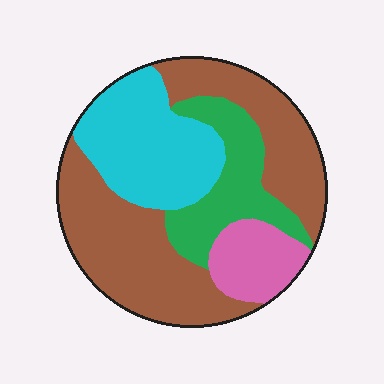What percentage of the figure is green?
Green covers 17% of the figure.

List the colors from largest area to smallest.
From largest to smallest: brown, cyan, green, pink.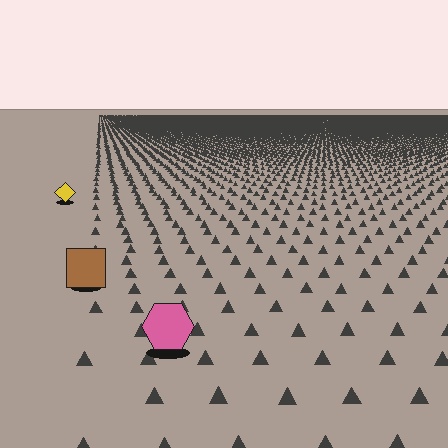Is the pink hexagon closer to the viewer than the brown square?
Yes. The pink hexagon is closer — you can tell from the texture gradient: the ground texture is coarser near it.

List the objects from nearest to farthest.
From nearest to farthest: the pink hexagon, the brown square, the yellow diamond.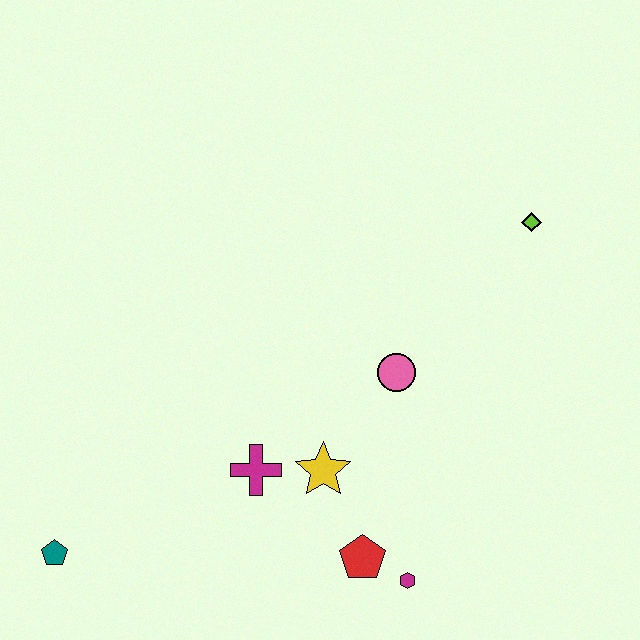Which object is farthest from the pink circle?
The teal pentagon is farthest from the pink circle.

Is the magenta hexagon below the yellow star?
Yes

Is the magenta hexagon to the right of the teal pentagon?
Yes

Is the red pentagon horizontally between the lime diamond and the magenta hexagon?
No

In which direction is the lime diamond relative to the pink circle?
The lime diamond is above the pink circle.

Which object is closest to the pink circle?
The yellow star is closest to the pink circle.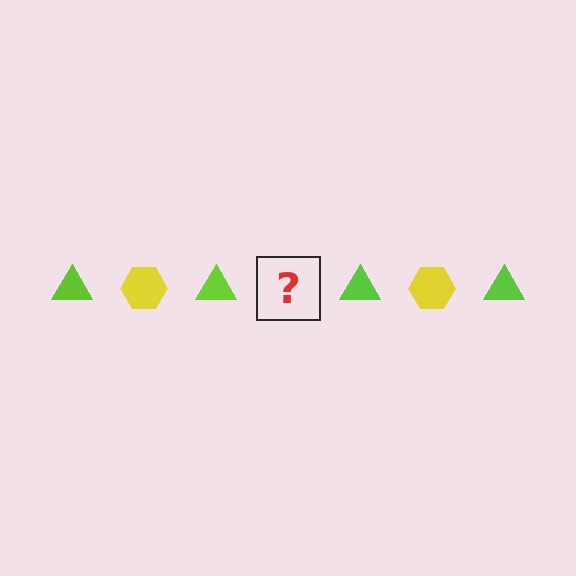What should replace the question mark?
The question mark should be replaced with a yellow hexagon.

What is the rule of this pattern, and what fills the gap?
The rule is that the pattern alternates between lime triangle and yellow hexagon. The gap should be filled with a yellow hexagon.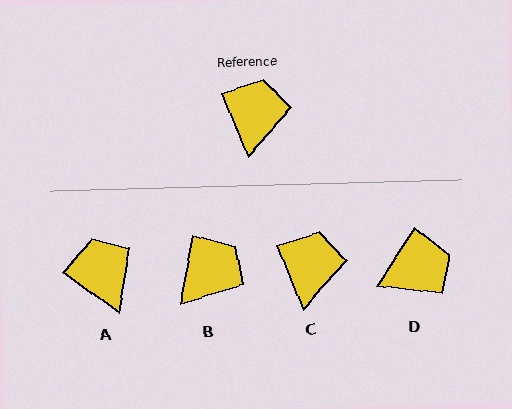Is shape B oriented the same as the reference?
No, it is off by about 32 degrees.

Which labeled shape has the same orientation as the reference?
C.